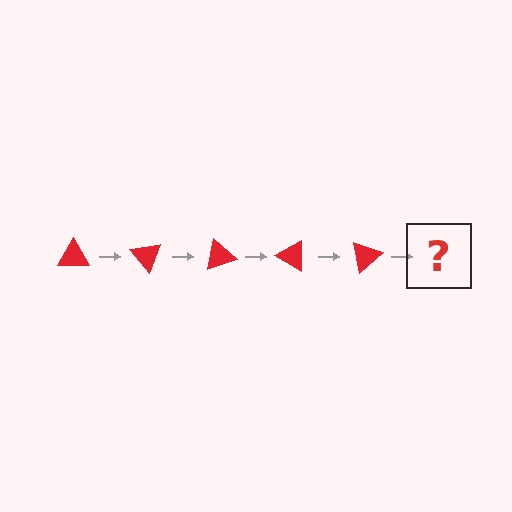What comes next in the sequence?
The next element should be a red triangle rotated 250 degrees.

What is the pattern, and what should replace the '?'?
The pattern is that the triangle rotates 50 degrees each step. The '?' should be a red triangle rotated 250 degrees.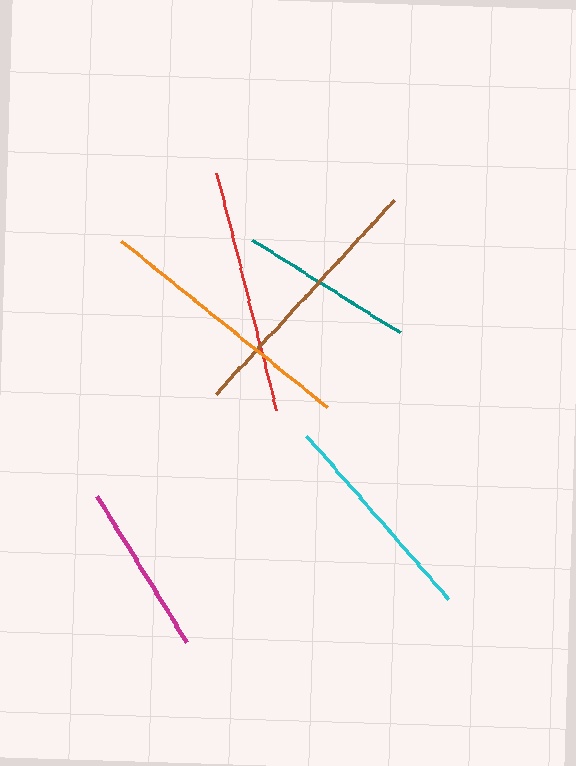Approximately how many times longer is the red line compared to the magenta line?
The red line is approximately 1.4 times the length of the magenta line.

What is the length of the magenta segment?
The magenta segment is approximately 172 pixels long.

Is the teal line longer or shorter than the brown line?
The brown line is longer than the teal line.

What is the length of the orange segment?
The orange segment is approximately 265 pixels long.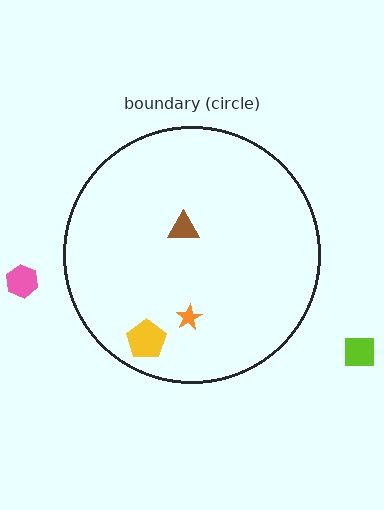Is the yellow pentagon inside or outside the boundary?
Inside.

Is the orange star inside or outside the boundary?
Inside.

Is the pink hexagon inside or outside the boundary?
Outside.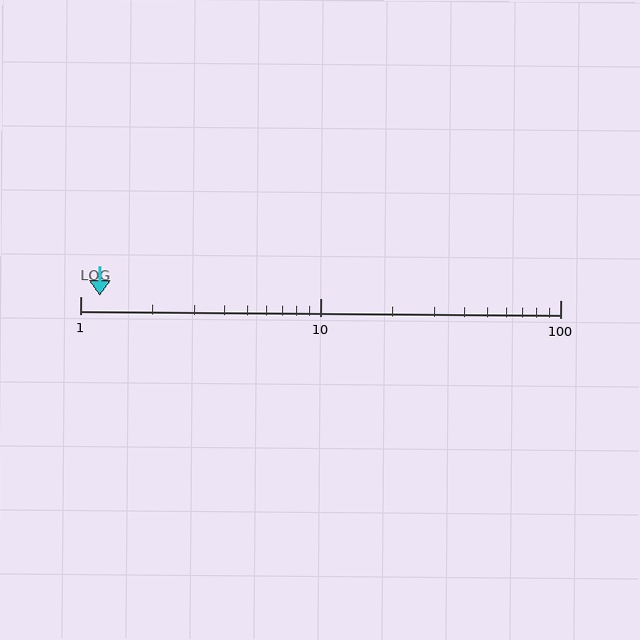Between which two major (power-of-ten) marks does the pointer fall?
The pointer is between 1 and 10.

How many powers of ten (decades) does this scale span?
The scale spans 2 decades, from 1 to 100.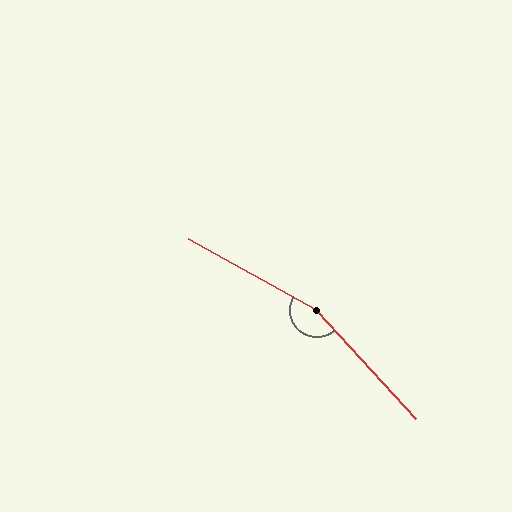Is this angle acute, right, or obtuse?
It is obtuse.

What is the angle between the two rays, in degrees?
Approximately 162 degrees.